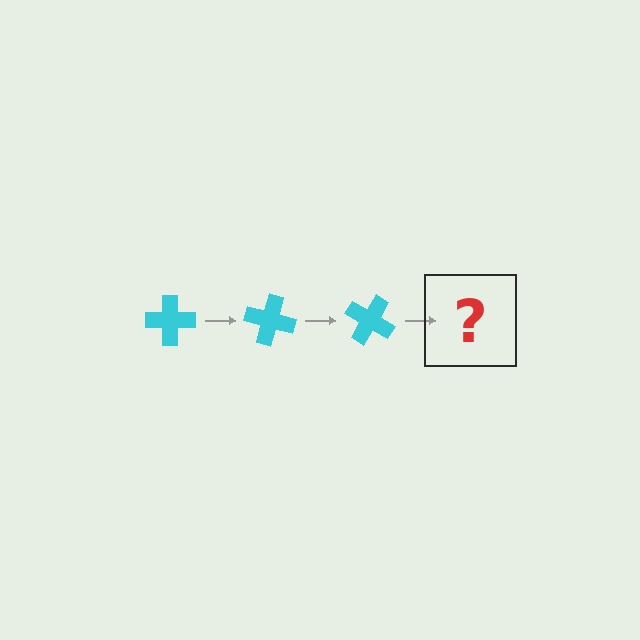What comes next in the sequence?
The next element should be a cyan cross rotated 45 degrees.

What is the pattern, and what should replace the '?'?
The pattern is that the cross rotates 15 degrees each step. The '?' should be a cyan cross rotated 45 degrees.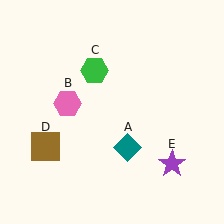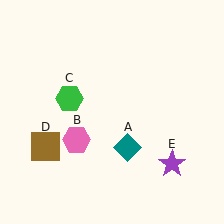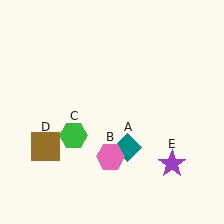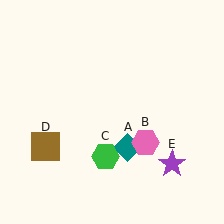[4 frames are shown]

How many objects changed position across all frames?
2 objects changed position: pink hexagon (object B), green hexagon (object C).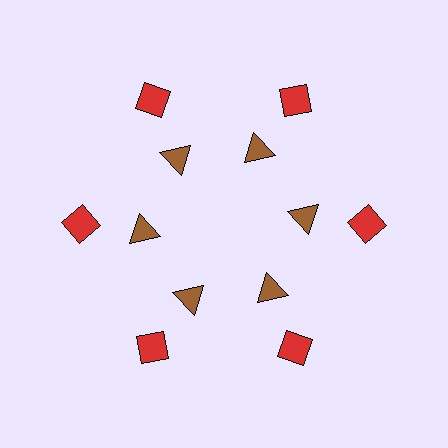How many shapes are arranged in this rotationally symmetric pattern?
There are 12 shapes, arranged in 6 groups of 2.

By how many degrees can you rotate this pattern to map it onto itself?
The pattern maps onto itself every 60 degrees of rotation.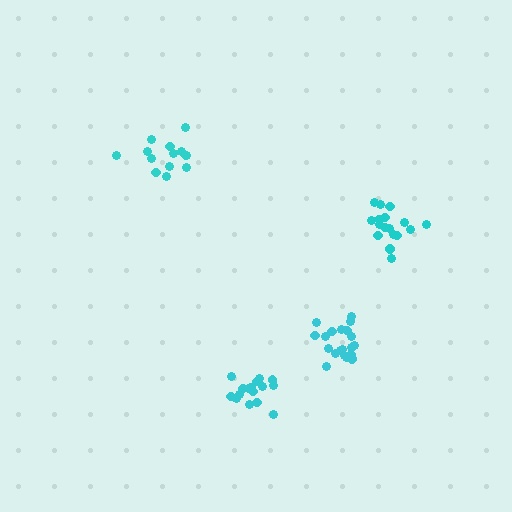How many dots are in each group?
Group 1: 14 dots, Group 2: 20 dots, Group 3: 16 dots, Group 4: 17 dots (67 total).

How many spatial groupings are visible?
There are 4 spatial groupings.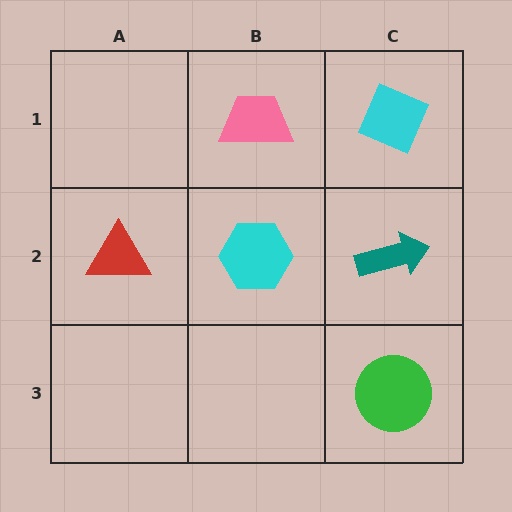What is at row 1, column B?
A pink trapezoid.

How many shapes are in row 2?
3 shapes.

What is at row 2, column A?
A red triangle.